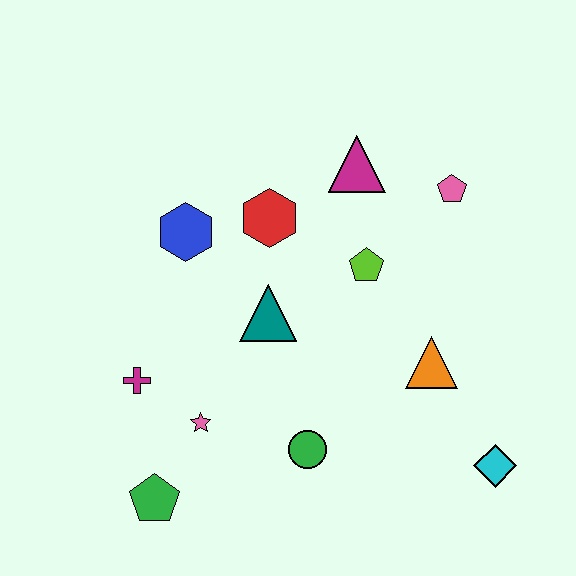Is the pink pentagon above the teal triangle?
Yes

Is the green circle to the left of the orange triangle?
Yes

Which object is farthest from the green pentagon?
The pink pentagon is farthest from the green pentagon.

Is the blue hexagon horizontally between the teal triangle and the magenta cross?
Yes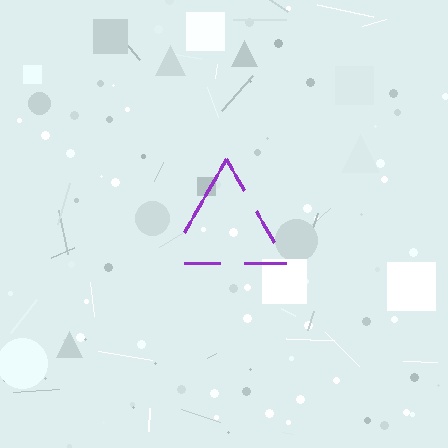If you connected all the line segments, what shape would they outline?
They would outline a triangle.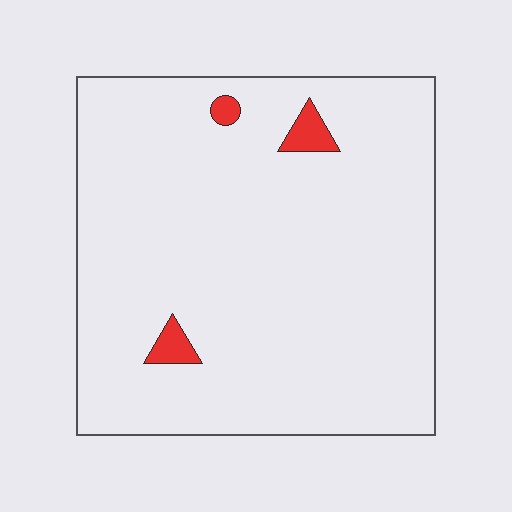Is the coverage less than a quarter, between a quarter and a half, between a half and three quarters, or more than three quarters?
Less than a quarter.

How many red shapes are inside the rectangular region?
3.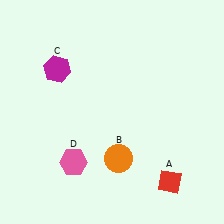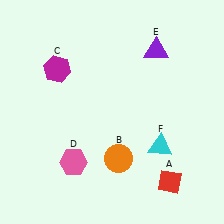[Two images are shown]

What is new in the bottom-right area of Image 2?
A cyan triangle (F) was added in the bottom-right area of Image 2.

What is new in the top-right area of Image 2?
A purple triangle (E) was added in the top-right area of Image 2.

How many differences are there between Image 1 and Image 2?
There are 2 differences between the two images.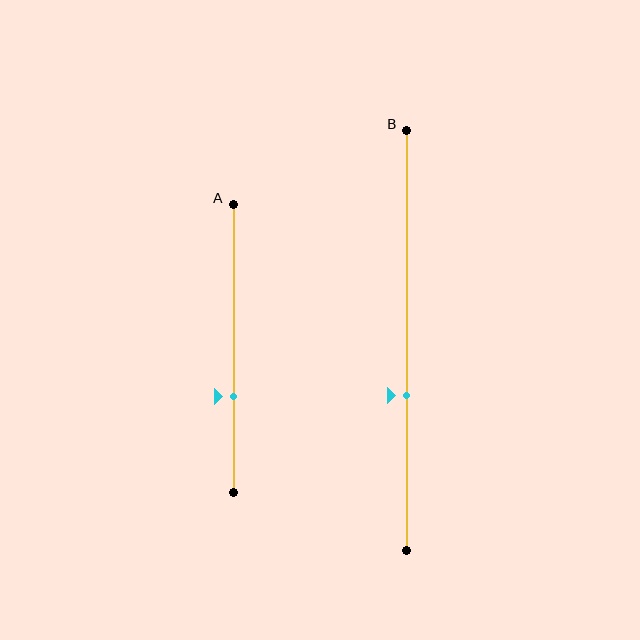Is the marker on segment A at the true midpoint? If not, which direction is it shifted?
No, the marker on segment A is shifted downward by about 17% of the segment length.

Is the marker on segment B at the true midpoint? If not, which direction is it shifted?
No, the marker on segment B is shifted downward by about 13% of the segment length.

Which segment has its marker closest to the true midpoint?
Segment B has its marker closest to the true midpoint.